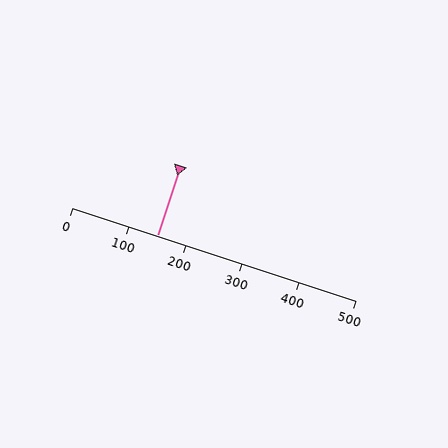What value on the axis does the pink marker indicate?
The marker indicates approximately 150.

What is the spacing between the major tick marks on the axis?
The major ticks are spaced 100 apart.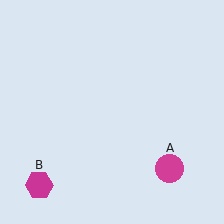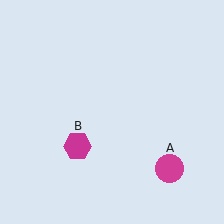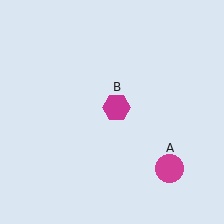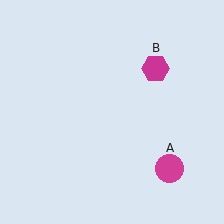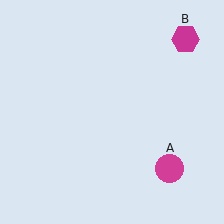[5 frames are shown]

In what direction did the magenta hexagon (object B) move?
The magenta hexagon (object B) moved up and to the right.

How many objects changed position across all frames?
1 object changed position: magenta hexagon (object B).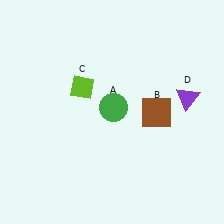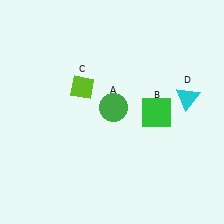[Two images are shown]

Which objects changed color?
B changed from brown to green. D changed from purple to cyan.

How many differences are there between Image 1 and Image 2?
There are 2 differences between the two images.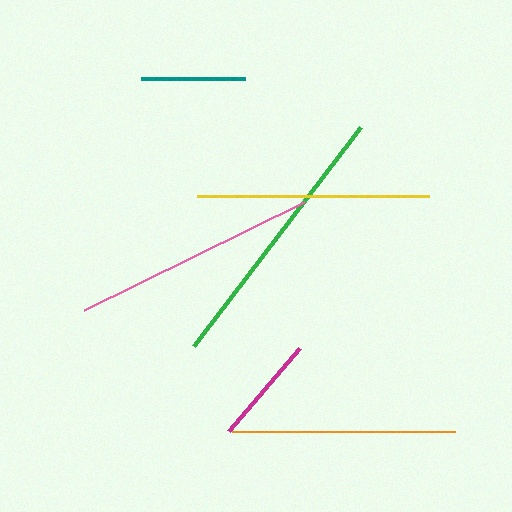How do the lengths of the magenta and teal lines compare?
The magenta and teal lines are approximately the same length.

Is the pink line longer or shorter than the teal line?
The pink line is longer than the teal line.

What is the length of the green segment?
The green segment is approximately 276 pixels long.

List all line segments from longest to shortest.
From longest to shortest: green, pink, yellow, orange, magenta, teal.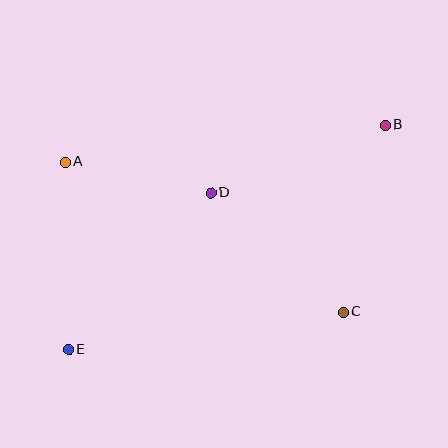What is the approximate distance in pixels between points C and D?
The distance between C and D is approximately 178 pixels.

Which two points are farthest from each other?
Points B and E are farthest from each other.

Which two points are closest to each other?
Points A and D are closest to each other.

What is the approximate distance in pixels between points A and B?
The distance between A and B is approximately 322 pixels.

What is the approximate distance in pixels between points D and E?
The distance between D and E is approximately 212 pixels.